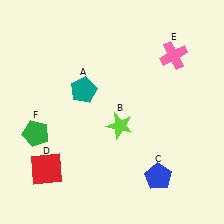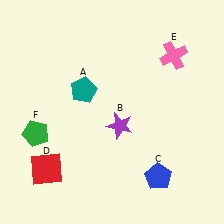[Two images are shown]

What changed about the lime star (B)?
In Image 1, B is lime. In Image 2, it changed to purple.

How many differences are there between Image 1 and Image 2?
There is 1 difference between the two images.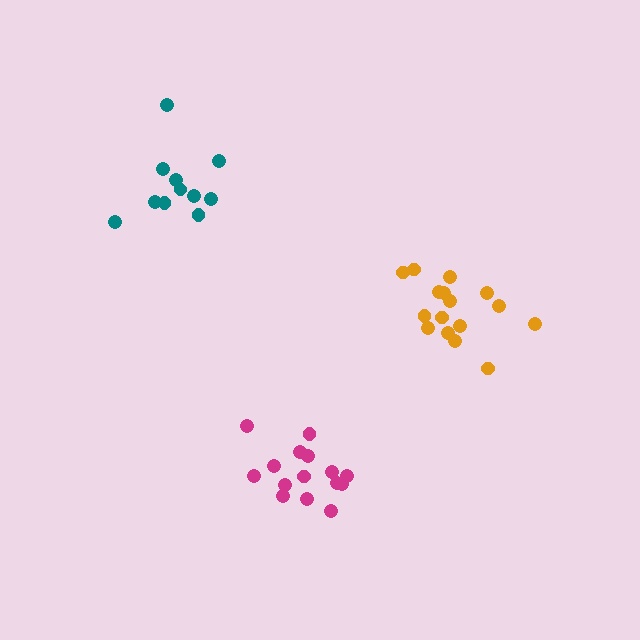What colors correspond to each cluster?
The clusters are colored: orange, magenta, teal.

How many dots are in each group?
Group 1: 16 dots, Group 2: 15 dots, Group 3: 11 dots (42 total).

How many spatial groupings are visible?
There are 3 spatial groupings.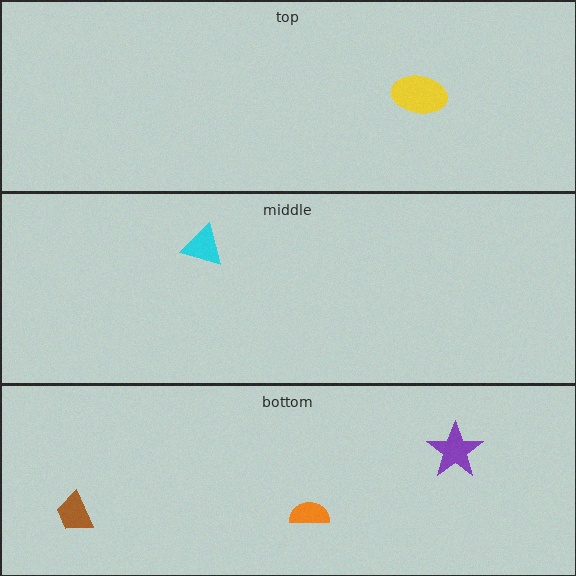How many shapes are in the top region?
1.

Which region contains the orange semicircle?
The bottom region.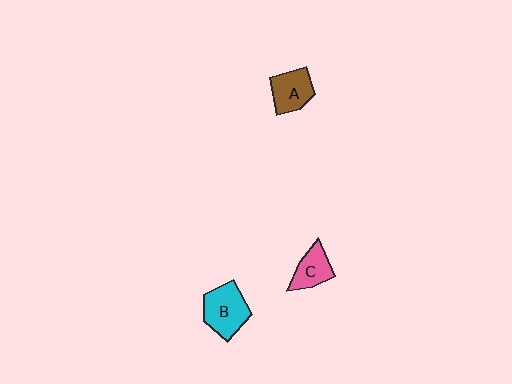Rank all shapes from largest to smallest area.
From largest to smallest: B (cyan), A (brown), C (pink).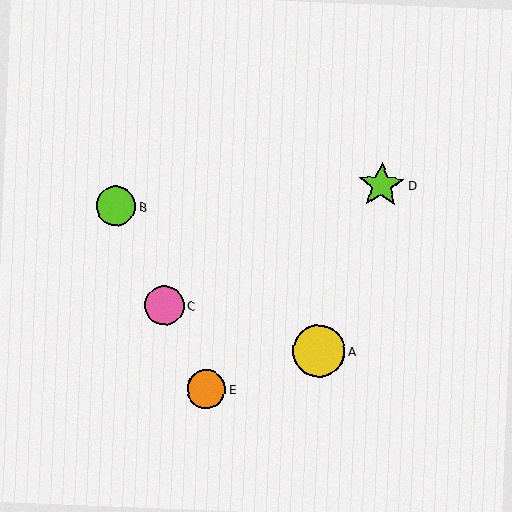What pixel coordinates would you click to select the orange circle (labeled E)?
Click at (206, 389) to select the orange circle E.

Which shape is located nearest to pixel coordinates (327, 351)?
The yellow circle (labeled A) at (319, 351) is nearest to that location.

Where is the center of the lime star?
The center of the lime star is at (381, 185).